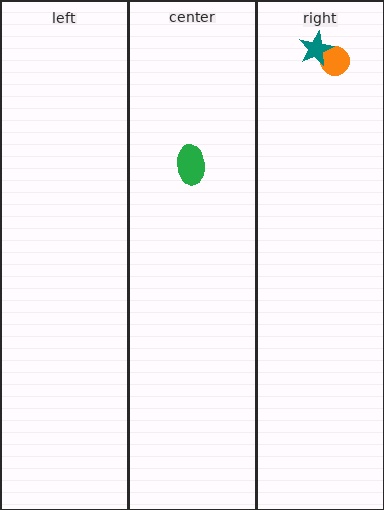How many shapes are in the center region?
1.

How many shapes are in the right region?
2.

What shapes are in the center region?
The green ellipse.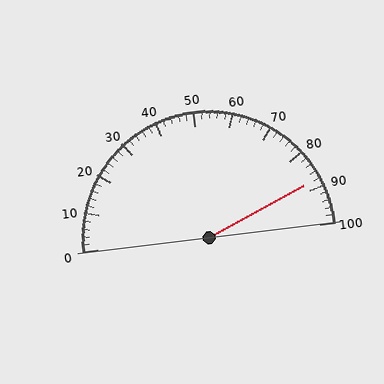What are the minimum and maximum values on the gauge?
The gauge ranges from 0 to 100.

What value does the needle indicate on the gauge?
The needle indicates approximately 88.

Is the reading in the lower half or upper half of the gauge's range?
The reading is in the upper half of the range (0 to 100).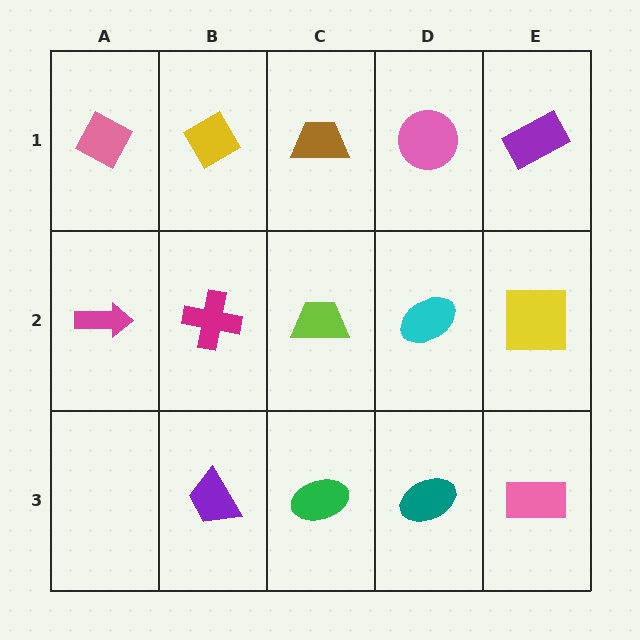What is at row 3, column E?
A pink rectangle.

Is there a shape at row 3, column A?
No, that cell is empty.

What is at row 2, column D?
A cyan ellipse.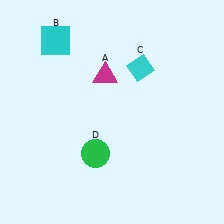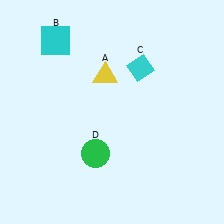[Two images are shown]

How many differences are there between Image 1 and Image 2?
There is 1 difference between the two images.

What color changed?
The triangle (A) changed from magenta in Image 1 to yellow in Image 2.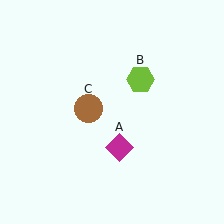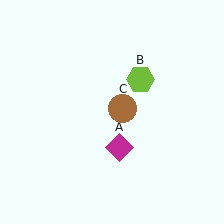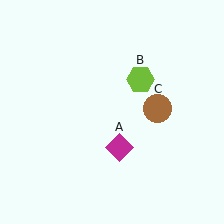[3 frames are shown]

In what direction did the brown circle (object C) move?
The brown circle (object C) moved right.